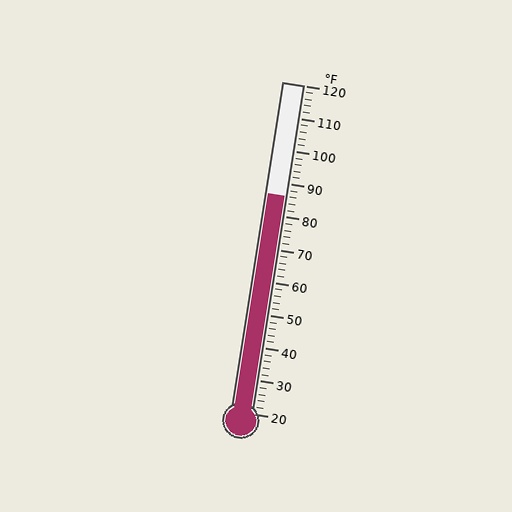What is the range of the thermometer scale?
The thermometer scale ranges from 20°F to 120°F.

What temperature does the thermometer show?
The thermometer shows approximately 86°F.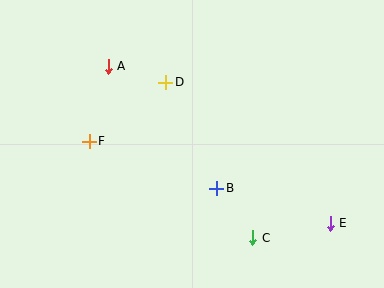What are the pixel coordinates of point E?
Point E is at (330, 223).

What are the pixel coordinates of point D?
Point D is at (166, 82).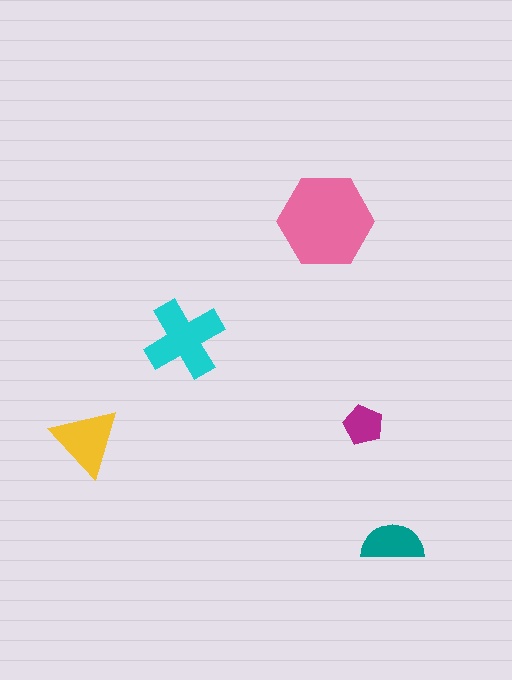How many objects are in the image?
There are 5 objects in the image.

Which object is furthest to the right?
The teal semicircle is rightmost.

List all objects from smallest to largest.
The magenta pentagon, the teal semicircle, the yellow triangle, the cyan cross, the pink hexagon.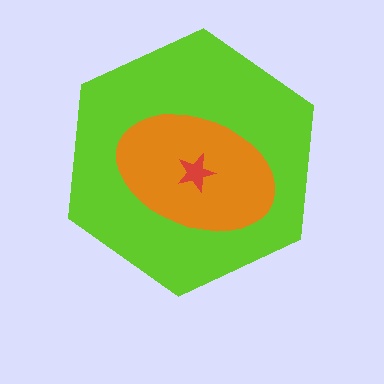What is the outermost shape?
The lime hexagon.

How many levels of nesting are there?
3.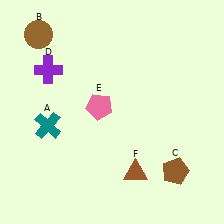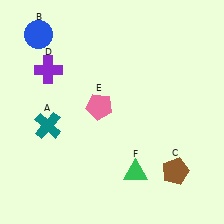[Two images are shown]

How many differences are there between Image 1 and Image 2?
There are 2 differences between the two images.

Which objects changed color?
B changed from brown to blue. F changed from brown to green.